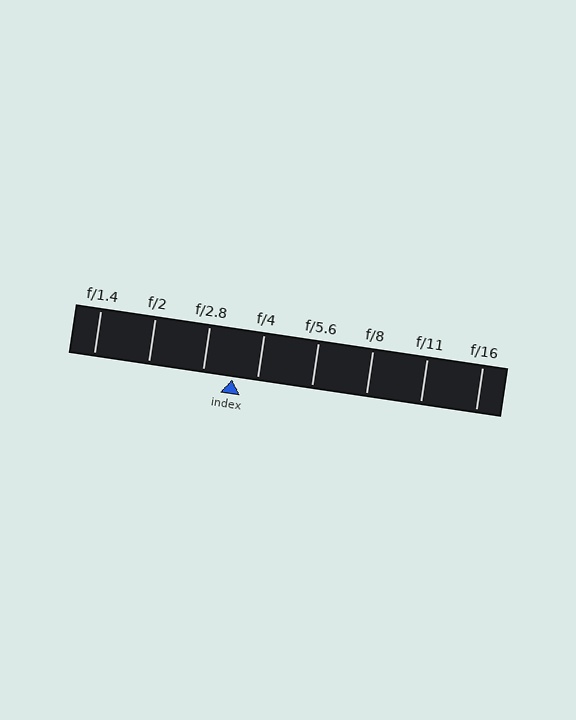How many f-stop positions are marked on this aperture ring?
There are 8 f-stop positions marked.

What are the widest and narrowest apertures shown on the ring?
The widest aperture shown is f/1.4 and the narrowest is f/16.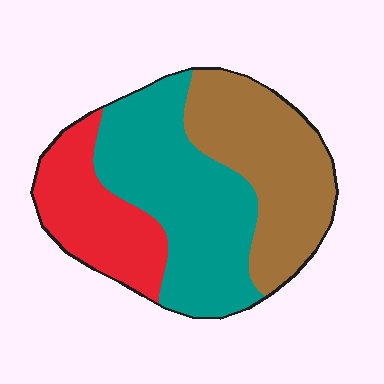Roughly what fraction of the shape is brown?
Brown takes up about one third (1/3) of the shape.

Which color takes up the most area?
Teal, at roughly 40%.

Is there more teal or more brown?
Teal.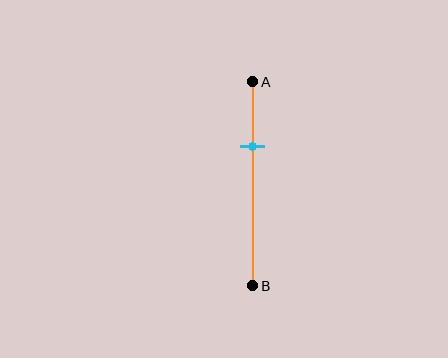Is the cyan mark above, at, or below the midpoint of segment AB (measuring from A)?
The cyan mark is above the midpoint of segment AB.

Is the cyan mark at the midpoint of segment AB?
No, the mark is at about 30% from A, not at the 50% midpoint.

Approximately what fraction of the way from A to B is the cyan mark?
The cyan mark is approximately 30% of the way from A to B.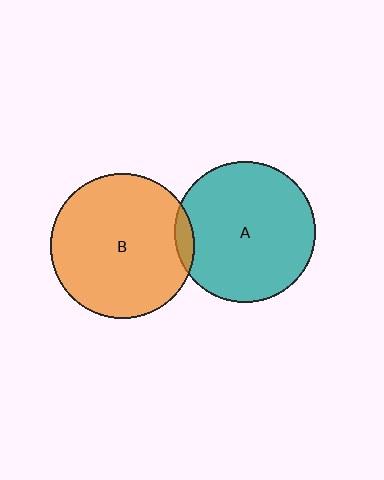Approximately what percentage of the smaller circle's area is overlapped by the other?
Approximately 5%.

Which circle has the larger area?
Circle B (orange).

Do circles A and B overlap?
Yes.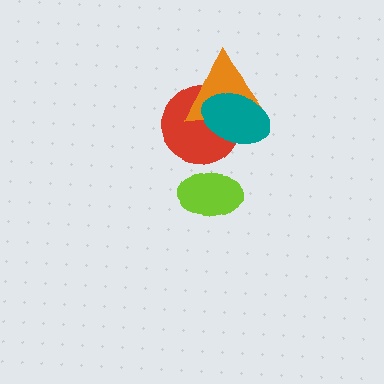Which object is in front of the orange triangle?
The teal ellipse is in front of the orange triangle.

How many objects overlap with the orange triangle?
2 objects overlap with the orange triangle.